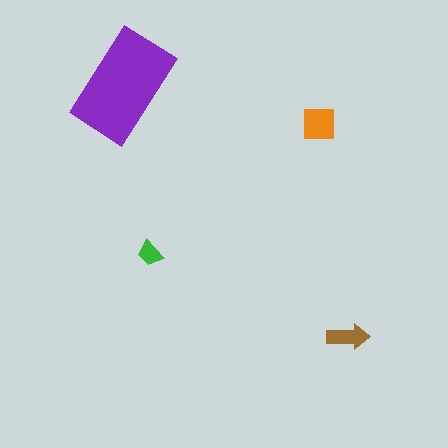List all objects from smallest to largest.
The green trapezoid, the brown arrow, the orange square, the purple rectangle.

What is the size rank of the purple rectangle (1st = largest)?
1st.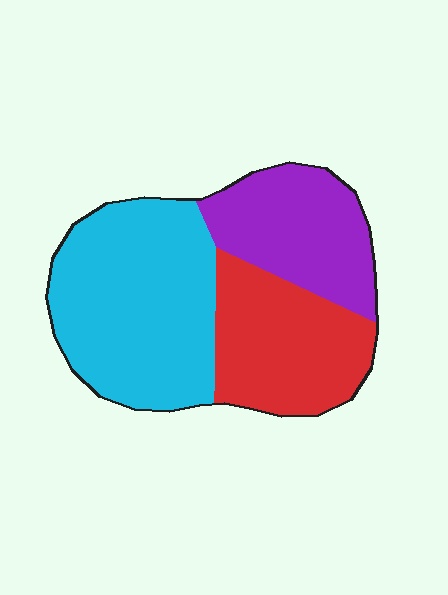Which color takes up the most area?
Cyan, at roughly 45%.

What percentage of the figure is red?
Red takes up between a sixth and a third of the figure.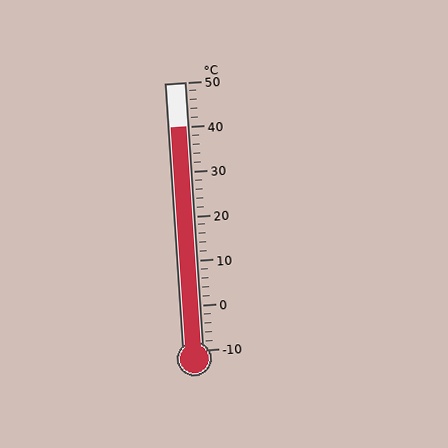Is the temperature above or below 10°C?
The temperature is above 10°C.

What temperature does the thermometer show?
The thermometer shows approximately 40°C.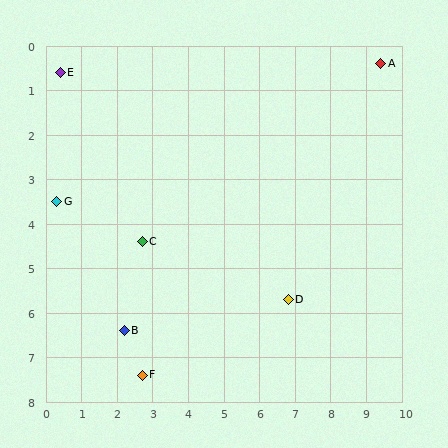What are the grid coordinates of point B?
Point B is at approximately (2.2, 6.4).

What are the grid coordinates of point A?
Point A is at approximately (9.4, 0.4).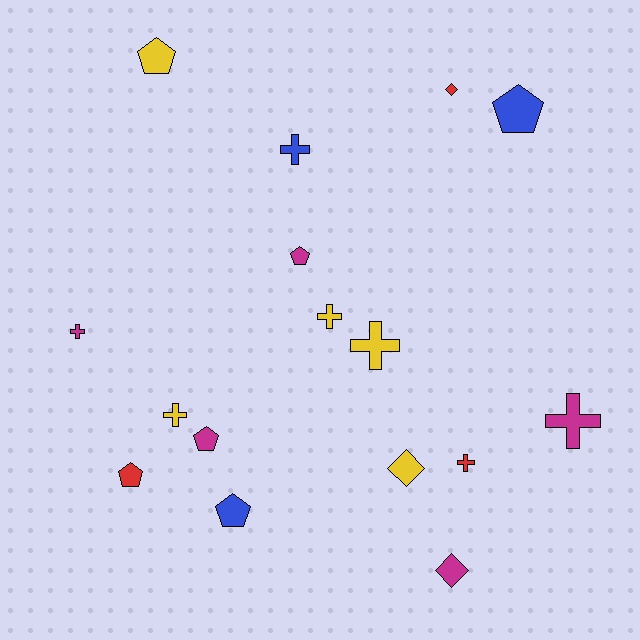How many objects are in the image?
There are 16 objects.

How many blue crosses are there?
There is 1 blue cross.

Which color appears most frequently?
Magenta, with 5 objects.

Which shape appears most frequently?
Cross, with 7 objects.